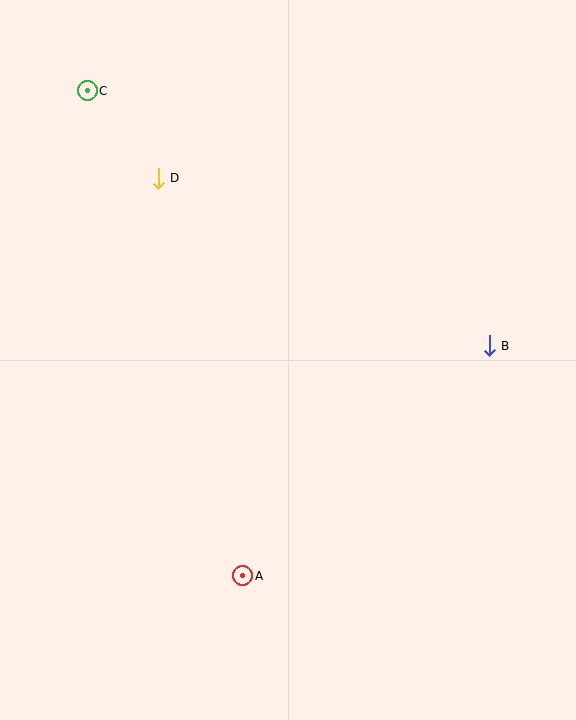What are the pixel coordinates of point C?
Point C is at (87, 91).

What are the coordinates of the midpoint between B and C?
The midpoint between B and C is at (288, 218).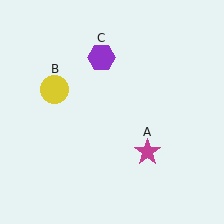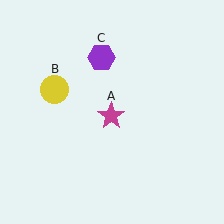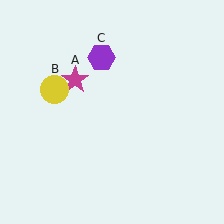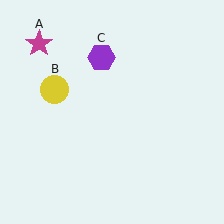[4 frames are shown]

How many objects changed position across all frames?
1 object changed position: magenta star (object A).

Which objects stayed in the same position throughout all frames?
Yellow circle (object B) and purple hexagon (object C) remained stationary.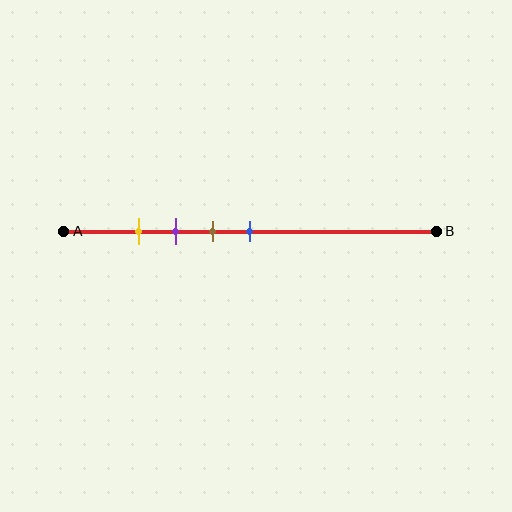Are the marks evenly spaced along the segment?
Yes, the marks are approximately evenly spaced.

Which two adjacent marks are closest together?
The yellow and purple marks are the closest adjacent pair.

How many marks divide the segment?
There are 4 marks dividing the segment.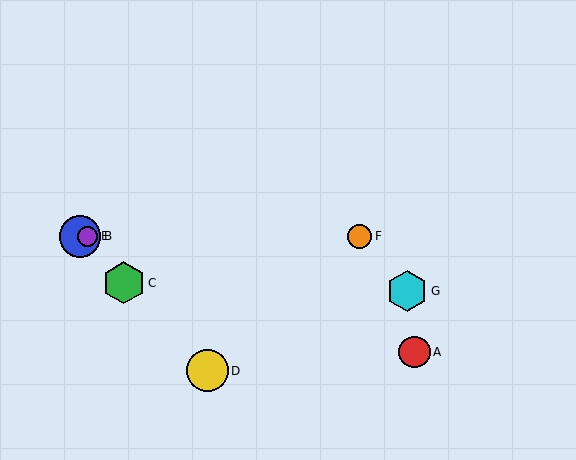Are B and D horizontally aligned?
No, B is at y≈236 and D is at y≈371.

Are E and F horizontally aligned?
Yes, both are at y≈236.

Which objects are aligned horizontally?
Objects B, E, F are aligned horizontally.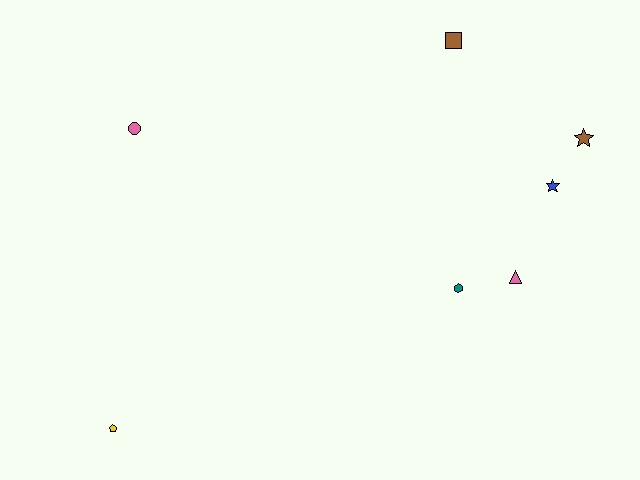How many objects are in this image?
There are 7 objects.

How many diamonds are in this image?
There are no diamonds.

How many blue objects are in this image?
There is 1 blue object.